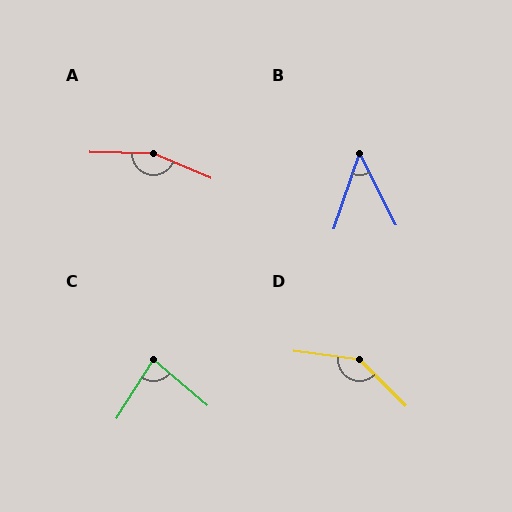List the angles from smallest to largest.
B (46°), C (82°), D (142°), A (158°).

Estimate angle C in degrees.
Approximately 82 degrees.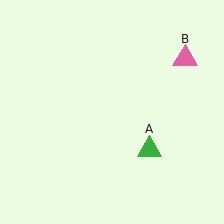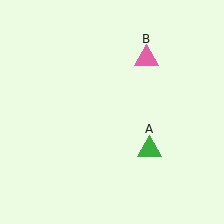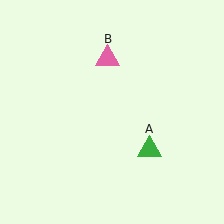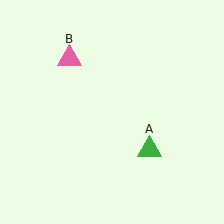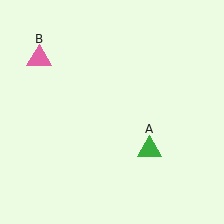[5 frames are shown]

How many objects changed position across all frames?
1 object changed position: pink triangle (object B).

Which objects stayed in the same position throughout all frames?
Green triangle (object A) remained stationary.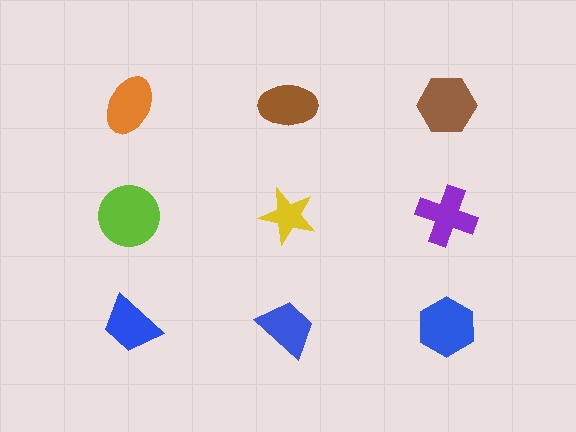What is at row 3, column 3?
A blue hexagon.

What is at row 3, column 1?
A blue trapezoid.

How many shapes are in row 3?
3 shapes.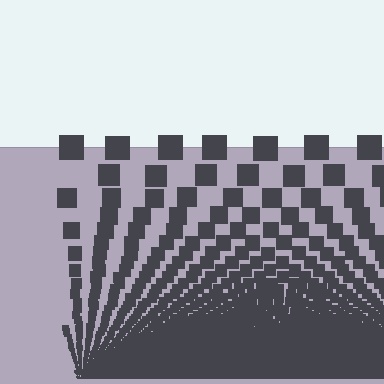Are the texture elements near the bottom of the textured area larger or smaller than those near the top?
Smaller. The gradient is inverted — elements near the bottom are smaller and denser.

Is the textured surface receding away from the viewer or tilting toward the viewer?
The surface appears to tilt toward the viewer. Texture elements get larger and sparser toward the top.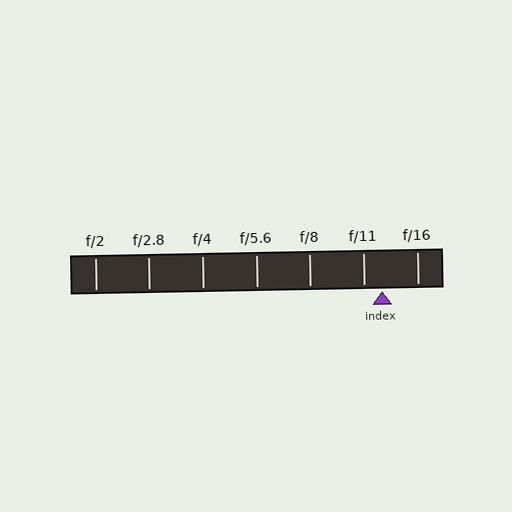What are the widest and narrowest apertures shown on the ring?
The widest aperture shown is f/2 and the narrowest is f/16.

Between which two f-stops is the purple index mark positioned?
The index mark is between f/11 and f/16.